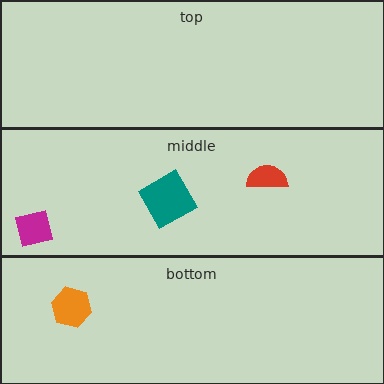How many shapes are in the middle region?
3.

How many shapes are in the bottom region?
1.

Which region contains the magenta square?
The middle region.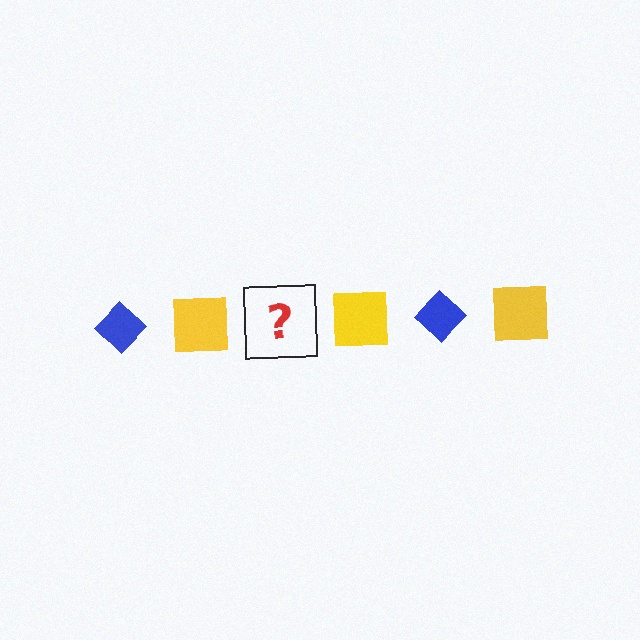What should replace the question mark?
The question mark should be replaced with a blue diamond.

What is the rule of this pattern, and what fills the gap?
The rule is that the pattern alternates between blue diamond and yellow square. The gap should be filled with a blue diamond.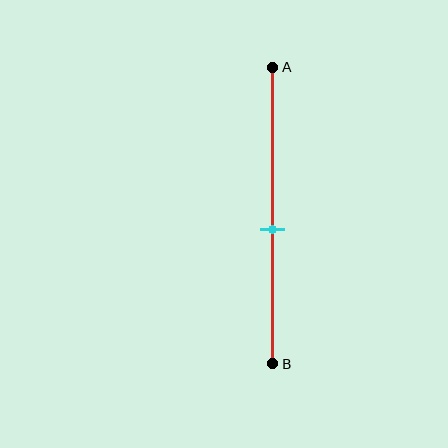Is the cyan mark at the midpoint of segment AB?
No, the mark is at about 55% from A, not at the 50% midpoint.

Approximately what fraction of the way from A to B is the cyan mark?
The cyan mark is approximately 55% of the way from A to B.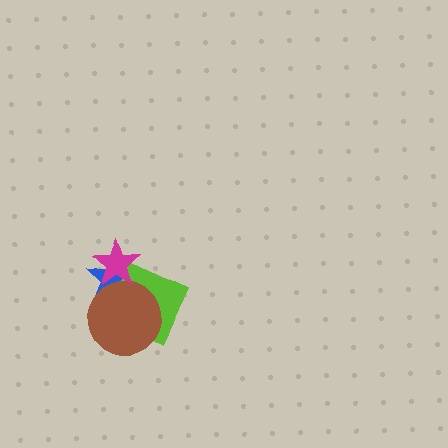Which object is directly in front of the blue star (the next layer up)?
The lime diamond is directly in front of the blue star.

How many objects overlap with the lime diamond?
3 objects overlap with the lime diamond.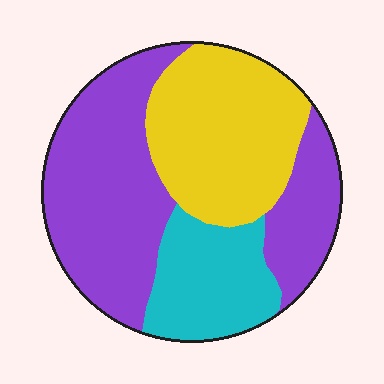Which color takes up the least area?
Cyan, at roughly 20%.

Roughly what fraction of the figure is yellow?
Yellow covers roughly 30% of the figure.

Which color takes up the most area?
Purple, at roughly 50%.